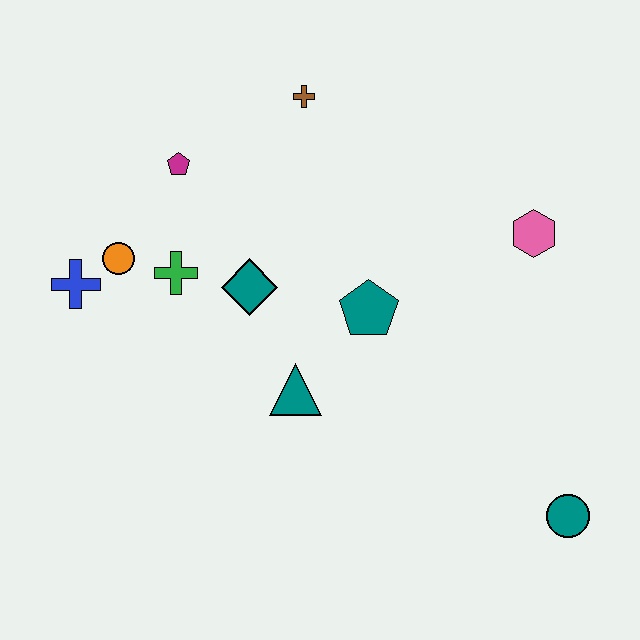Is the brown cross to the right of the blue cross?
Yes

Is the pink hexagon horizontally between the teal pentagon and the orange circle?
No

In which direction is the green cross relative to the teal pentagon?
The green cross is to the left of the teal pentagon.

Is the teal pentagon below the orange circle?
Yes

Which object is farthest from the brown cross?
The teal circle is farthest from the brown cross.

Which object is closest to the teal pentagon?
The teal triangle is closest to the teal pentagon.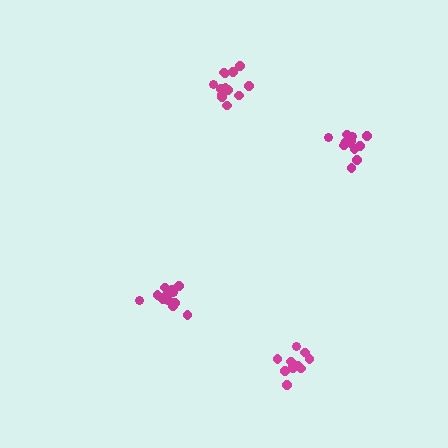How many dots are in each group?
Group 1: 14 dots, Group 2: 13 dots, Group 3: 16 dots, Group 4: 11 dots (54 total).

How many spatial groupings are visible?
There are 4 spatial groupings.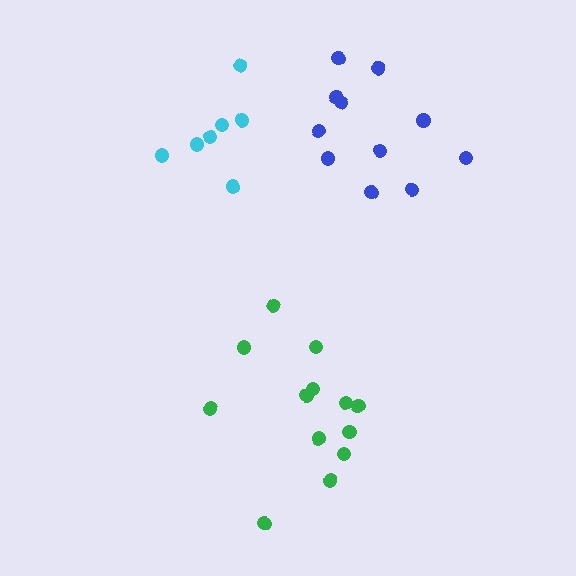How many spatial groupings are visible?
There are 3 spatial groupings.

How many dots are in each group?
Group 1: 13 dots, Group 2: 11 dots, Group 3: 7 dots (31 total).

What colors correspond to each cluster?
The clusters are colored: green, blue, cyan.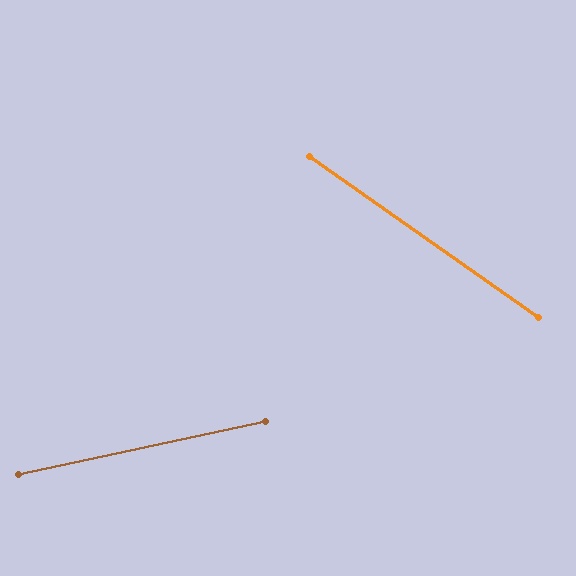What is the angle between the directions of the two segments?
Approximately 47 degrees.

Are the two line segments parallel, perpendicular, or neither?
Neither parallel nor perpendicular — they differ by about 47°.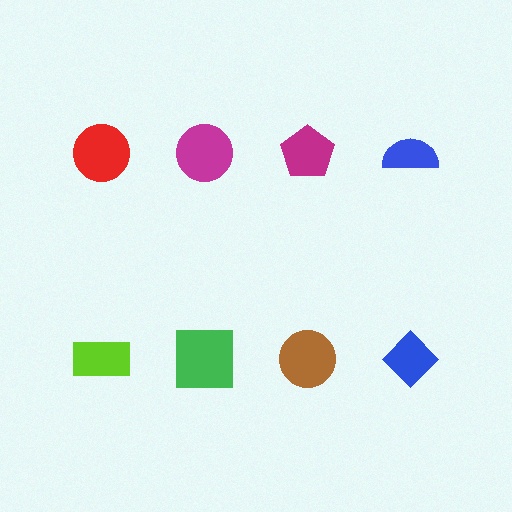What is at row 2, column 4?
A blue diamond.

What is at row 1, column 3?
A magenta pentagon.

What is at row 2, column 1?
A lime rectangle.